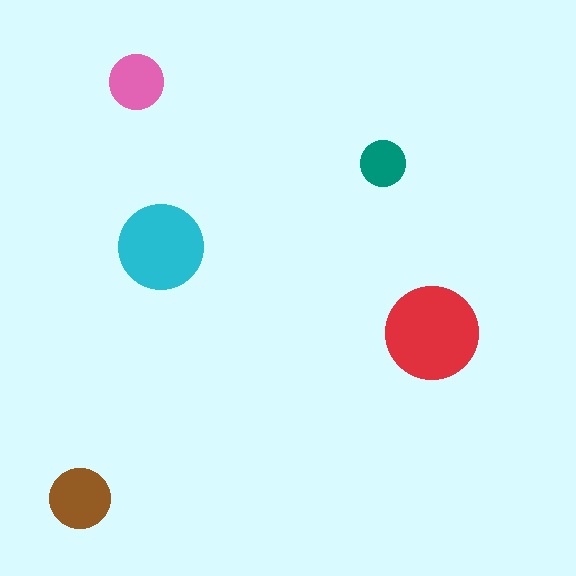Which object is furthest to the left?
The brown circle is leftmost.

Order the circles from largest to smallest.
the red one, the cyan one, the brown one, the pink one, the teal one.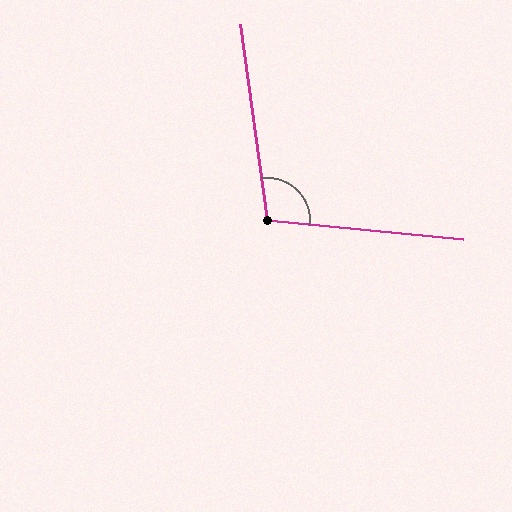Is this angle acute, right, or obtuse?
It is obtuse.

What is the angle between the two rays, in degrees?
Approximately 103 degrees.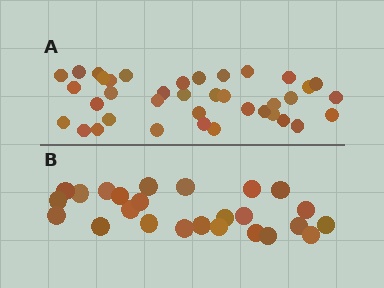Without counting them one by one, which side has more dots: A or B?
Region A (the top region) has more dots.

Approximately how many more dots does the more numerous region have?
Region A has approximately 15 more dots than region B.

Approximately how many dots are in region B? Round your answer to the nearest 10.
About 20 dots. (The exact count is 25, which rounds to 20.)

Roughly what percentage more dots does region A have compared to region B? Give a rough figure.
About 50% more.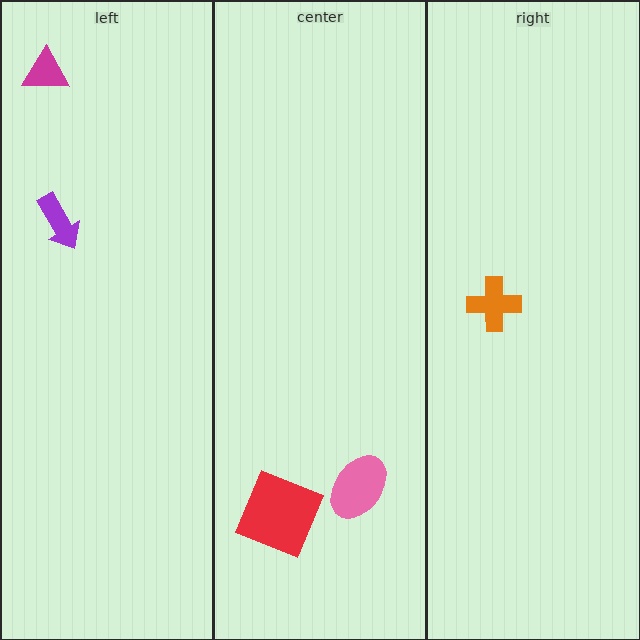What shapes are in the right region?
The orange cross.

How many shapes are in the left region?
2.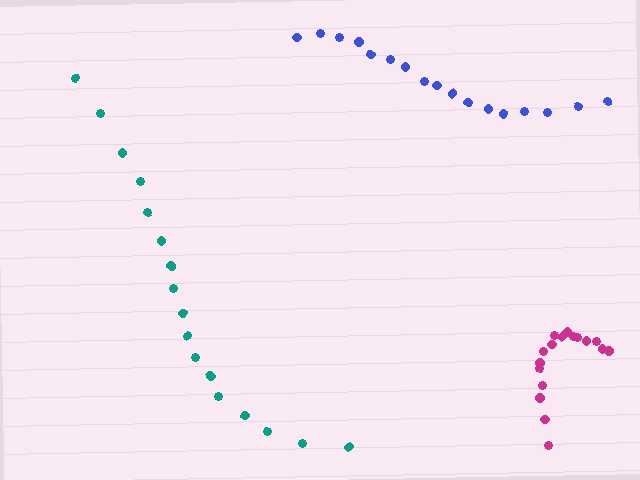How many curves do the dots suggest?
There are 3 distinct paths.